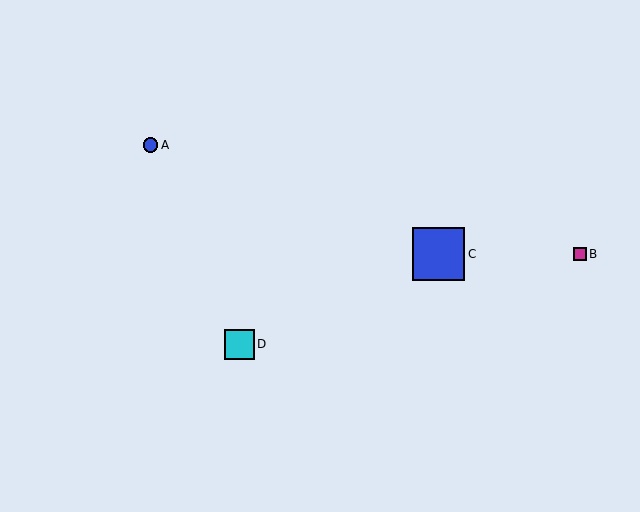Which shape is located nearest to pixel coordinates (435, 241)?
The blue square (labeled C) at (439, 254) is nearest to that location.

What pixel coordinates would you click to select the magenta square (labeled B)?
Click at (580, 254) to select the magenta square B.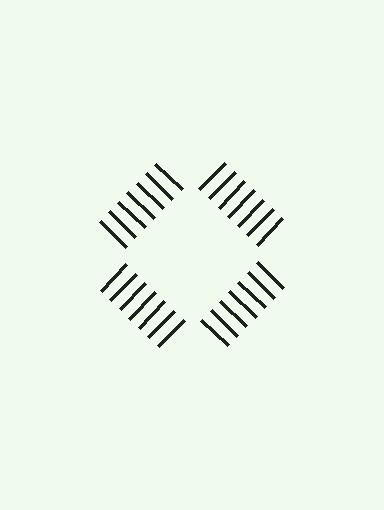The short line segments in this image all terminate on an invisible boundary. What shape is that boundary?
An illusory square — the line segments terminate on its edges but no continuous stroke is drawn.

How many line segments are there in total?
28 — 7 along each of the 4 edges.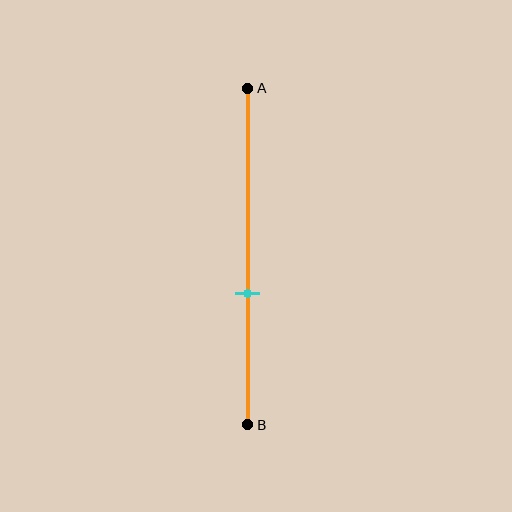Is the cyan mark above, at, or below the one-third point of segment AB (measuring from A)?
The cyan mark is below the one-third point of segment AB.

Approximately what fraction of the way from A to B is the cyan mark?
The cyan mark is approximately 60% of the way from A to B.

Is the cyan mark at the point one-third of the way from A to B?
No, the mark is at about 60% from A, not at the 33% one-third point.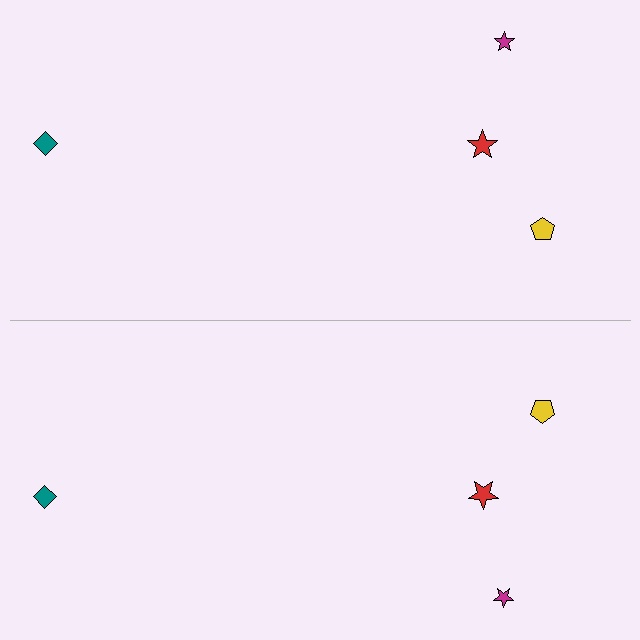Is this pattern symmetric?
Yes, this pattern has bilateral (reflection) symmetry.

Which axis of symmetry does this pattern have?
The pattern has a horizontal axis of symmetry running through the center of the image.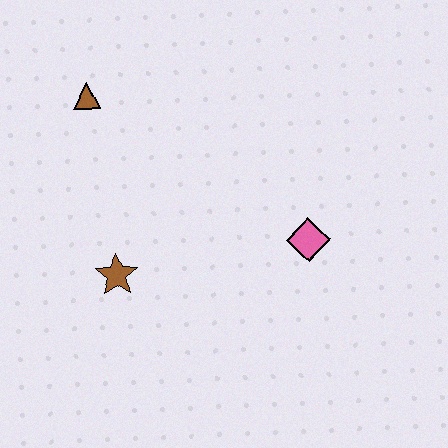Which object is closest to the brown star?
The brown triangle is closest to the brown star.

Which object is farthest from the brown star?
The pink diamond is farthest from the brown star.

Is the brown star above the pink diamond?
No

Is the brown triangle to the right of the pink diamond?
No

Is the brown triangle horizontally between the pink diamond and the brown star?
No